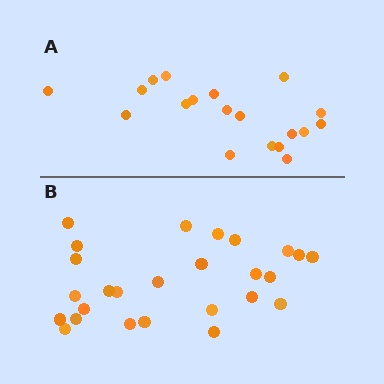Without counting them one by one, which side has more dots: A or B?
Region B (the bottom region) has more dots.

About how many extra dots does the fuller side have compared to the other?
Region B has roughly 8 or so more dots than region A.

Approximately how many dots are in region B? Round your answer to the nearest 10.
About 30 dots. (The exact count is 26, which rounds to 30.)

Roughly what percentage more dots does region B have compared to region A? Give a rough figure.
About 35% more.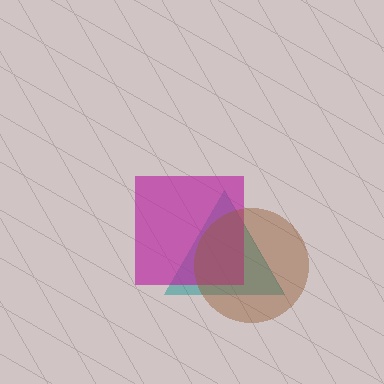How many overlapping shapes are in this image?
There are 3 overlapping shapes in the image.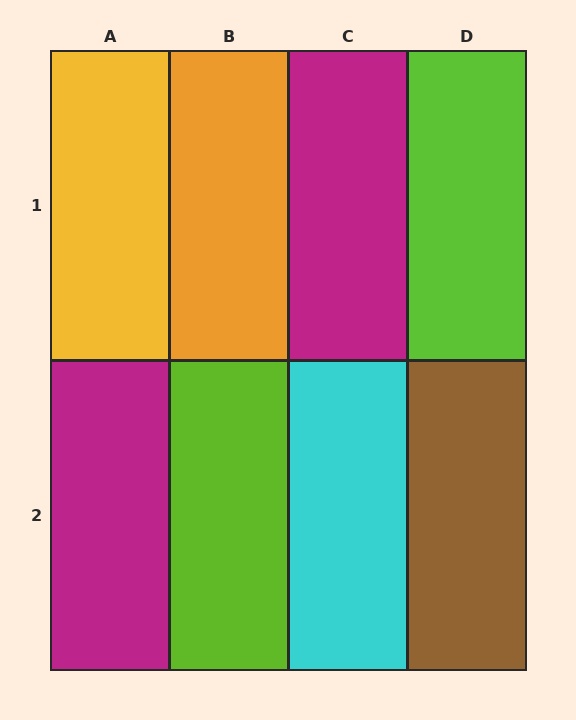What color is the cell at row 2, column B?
Lime.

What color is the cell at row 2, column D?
Brown.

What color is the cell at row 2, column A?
Magenta.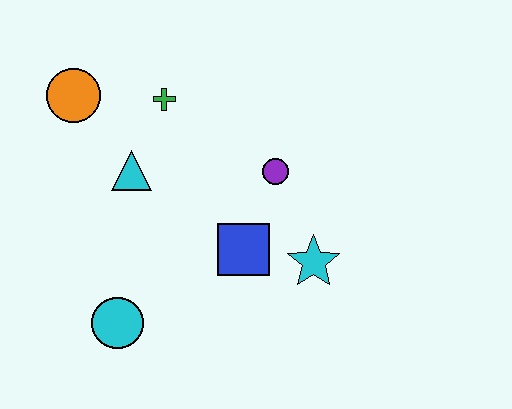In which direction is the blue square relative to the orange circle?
The blue square is to the right of the orange circle.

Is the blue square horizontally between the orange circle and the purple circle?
Yes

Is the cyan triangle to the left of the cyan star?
Yes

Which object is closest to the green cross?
The cyan triangle is closest to the green cross.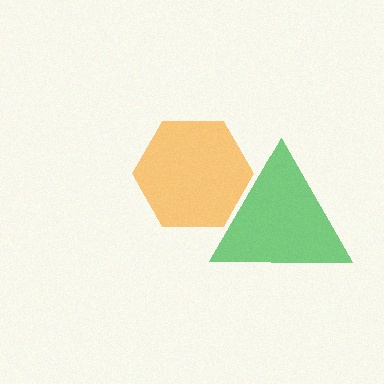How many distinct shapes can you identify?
There are 2 distinct shapes: a green triangle, an orange hexagon.